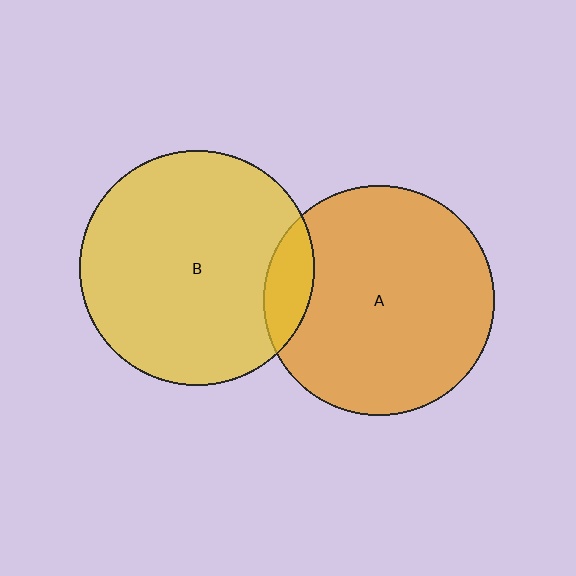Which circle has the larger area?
Circle B (yellow).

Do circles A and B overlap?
Yes.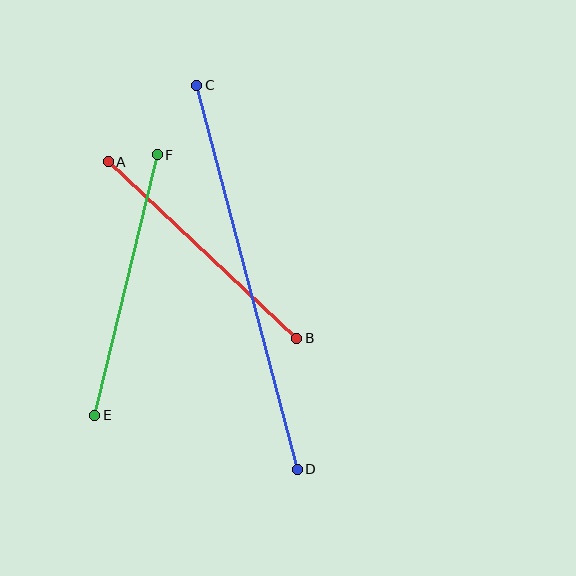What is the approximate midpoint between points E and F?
The midpoint is at approximately (126, 285) pixels.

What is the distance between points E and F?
The distance is approximately 268 pixels.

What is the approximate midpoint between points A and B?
The midpoint is at approximately (202, 250) pixels.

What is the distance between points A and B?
The distance is approximately 258 pixels.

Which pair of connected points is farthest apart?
Points C and D are farthest apart.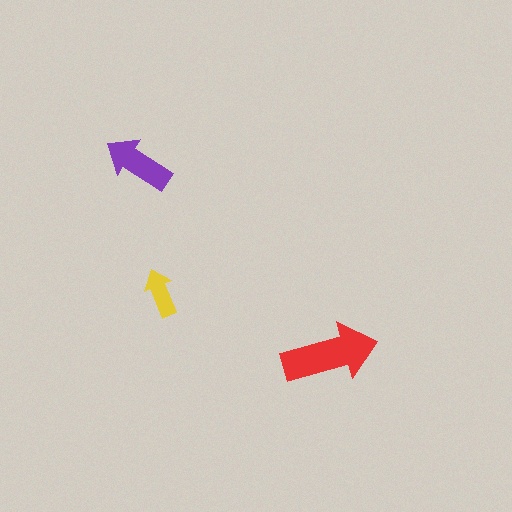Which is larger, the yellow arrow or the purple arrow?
The purple one.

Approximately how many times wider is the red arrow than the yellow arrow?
About 2 times wider.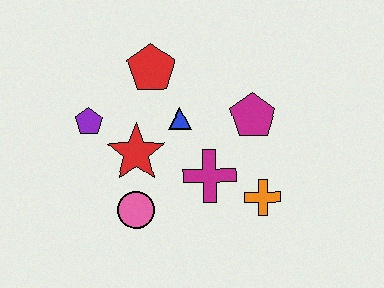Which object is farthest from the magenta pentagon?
The purple pentagon is farthest from the magenta pentagon.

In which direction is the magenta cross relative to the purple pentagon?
The magenta cross is to the right of the purple pentagon.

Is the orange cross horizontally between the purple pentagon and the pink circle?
No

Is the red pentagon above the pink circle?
Yes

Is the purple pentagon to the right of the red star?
No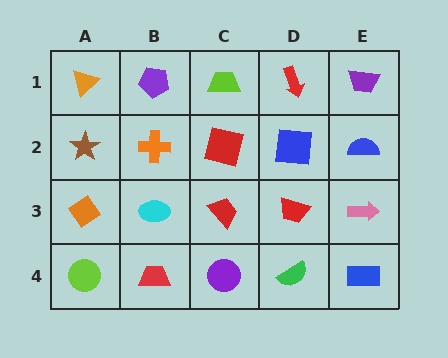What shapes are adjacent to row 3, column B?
An orange cross (row 2, column B), a red trapezoid (row 4, column B), an orange diamond (row 3, column A), a red trapezoid (row 3, column C).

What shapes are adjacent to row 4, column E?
A pink arrow (row 3, column E), a green semicircle (row 4, column D).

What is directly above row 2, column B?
A purple pentagon.